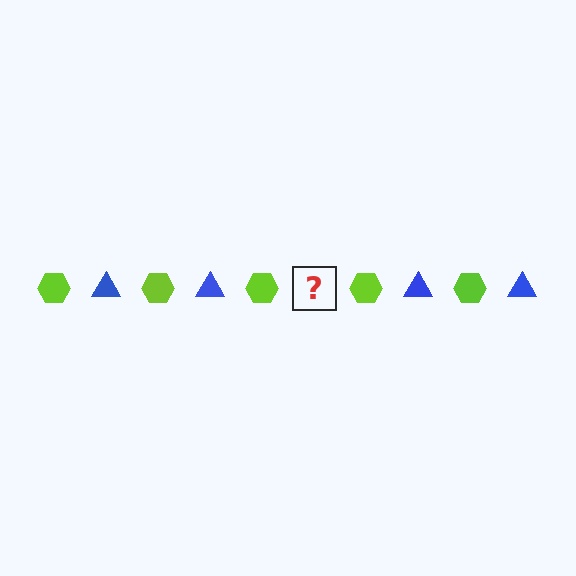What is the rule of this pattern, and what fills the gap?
The rule is that the pattern alternates between lime hexagon and blue triangle. The gap should be filled with a blue triangle.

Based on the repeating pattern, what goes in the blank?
The blank should be a blue triangle.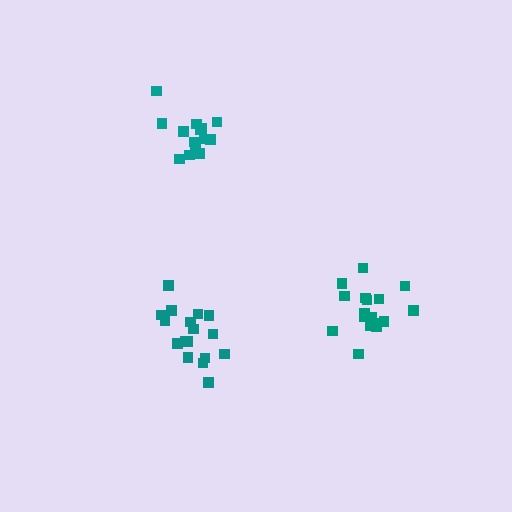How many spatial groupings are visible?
There are 3 spatial groupings.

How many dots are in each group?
Group 1: 17 dots, Group 2: 17 dots, Group 3: 15 dots (49 total).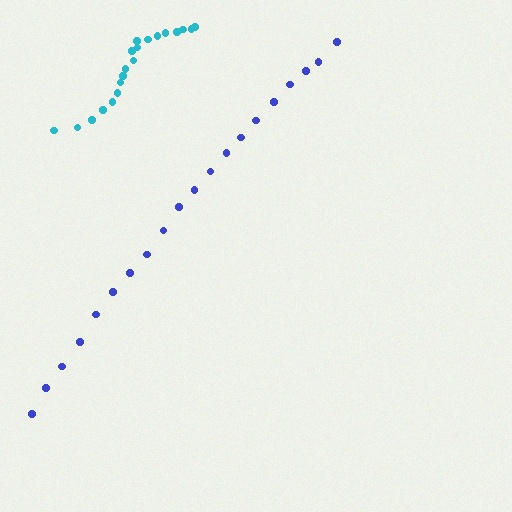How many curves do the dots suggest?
There are 2 distinct paths.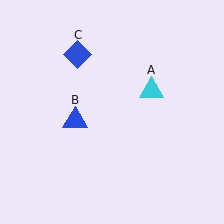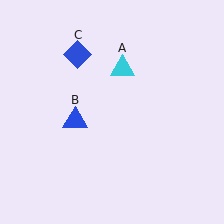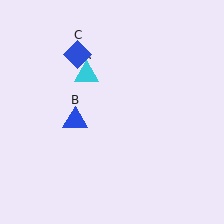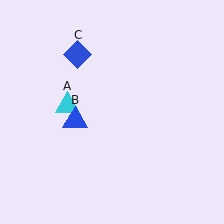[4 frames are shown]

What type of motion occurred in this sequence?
The cyan triangle (object A) rotated counterclockwise around the center of the scene.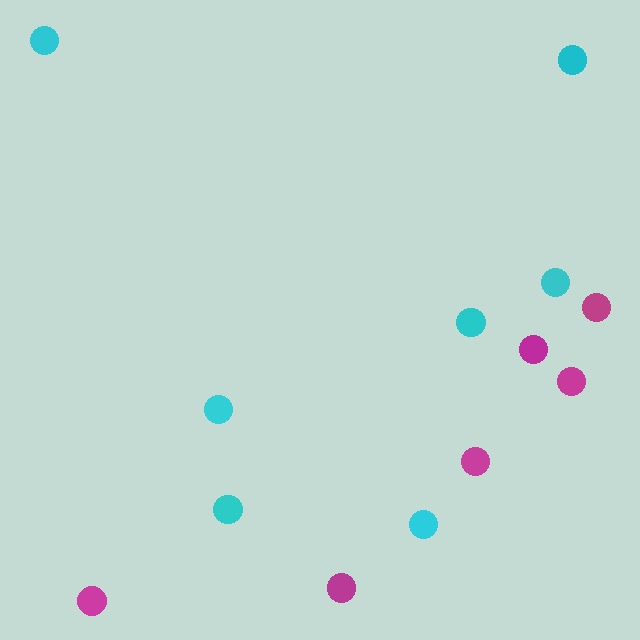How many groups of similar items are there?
There are 2 groups: one group of cyan circles (7) and one group of magenta circles (6).